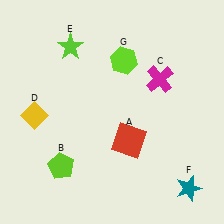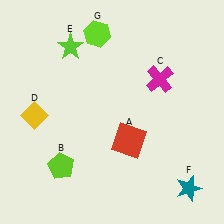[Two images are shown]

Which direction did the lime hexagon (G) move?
The lime hexagon (G) moved up.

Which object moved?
The lime hexagon (G) moved up.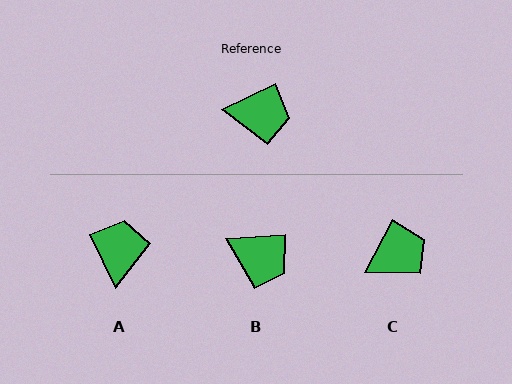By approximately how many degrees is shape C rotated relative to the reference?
Approximately 36 degrees counter-clockwise.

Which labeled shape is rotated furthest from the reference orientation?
A, about 90 degrees away.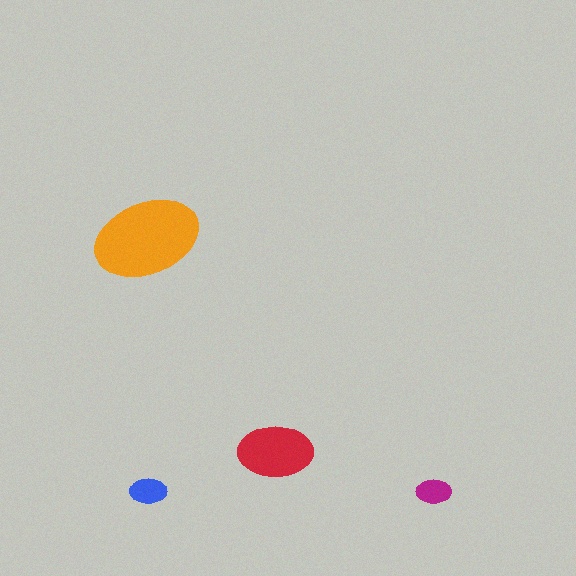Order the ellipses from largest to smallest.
the orange one, the red one, the blue one, the magenta one.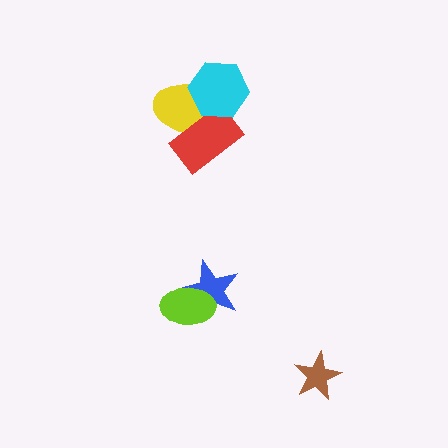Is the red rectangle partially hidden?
Yes, it is partially covered by another shape.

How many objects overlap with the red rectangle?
2 objects overlap with the red rectangle.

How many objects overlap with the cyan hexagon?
2 objects overlap with the cyan hexagon.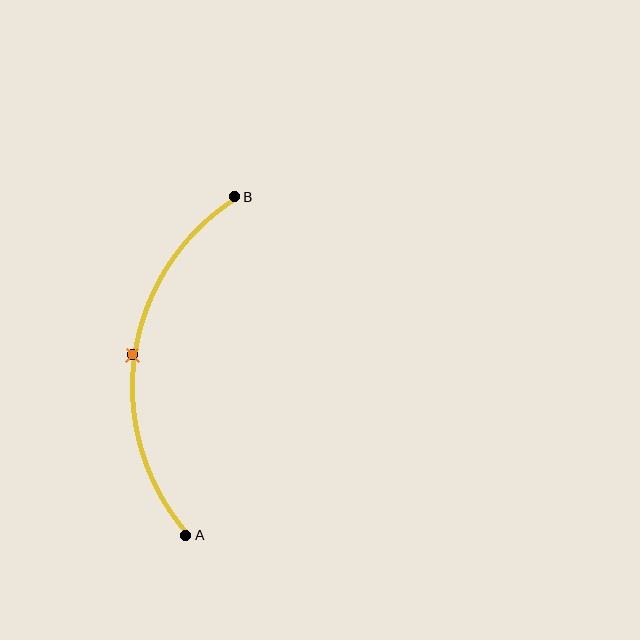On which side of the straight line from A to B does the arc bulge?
The arc bulges to the left of the straight line connecting A and B.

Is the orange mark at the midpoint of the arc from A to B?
Yes. The orange mark lies on the arc at equal arc-length from both A and B — it is the arc midpoint.